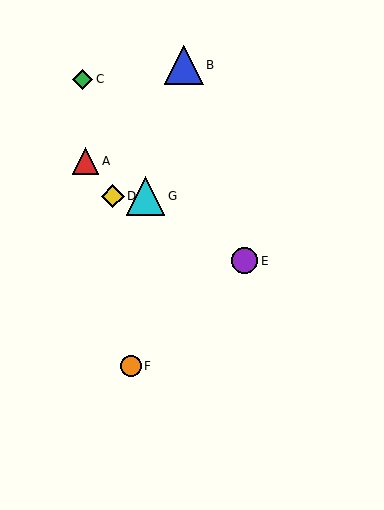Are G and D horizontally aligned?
Yes, both are at y≈196.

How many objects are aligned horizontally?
2 objects (D, G) are aligned horizontally.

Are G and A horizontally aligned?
No, G is at y≈196 and A is at y≈161.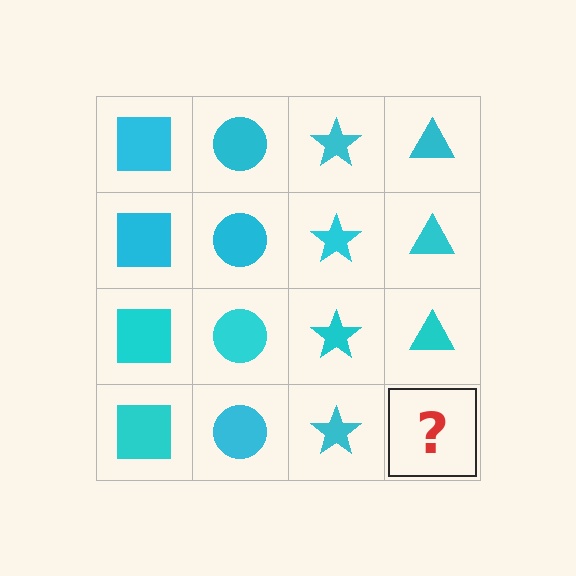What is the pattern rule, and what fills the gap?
The rule is that each column has a consistent shape. The gap should be filled with a cyan triangle.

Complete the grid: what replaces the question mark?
The question mark should be replaced with a cyan triangle.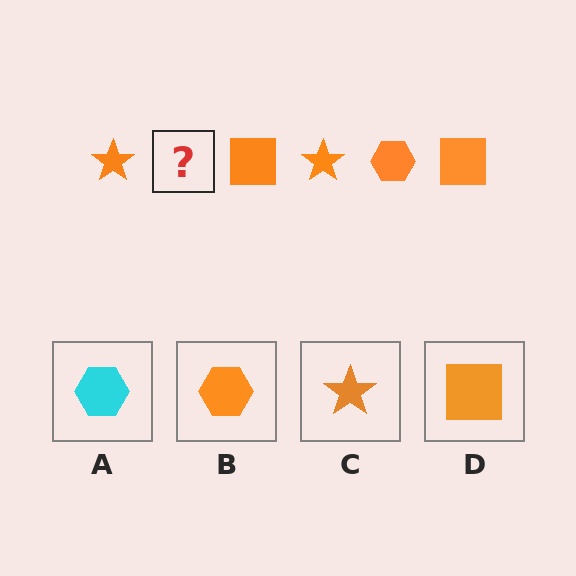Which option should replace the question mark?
Option B.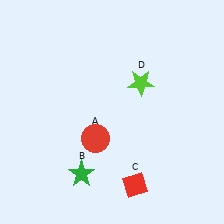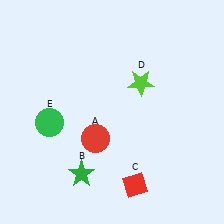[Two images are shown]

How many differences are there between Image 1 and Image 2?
There is 1 difference between the two images.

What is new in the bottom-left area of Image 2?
A green circle (E) was added in the bottom-left area of Image 2.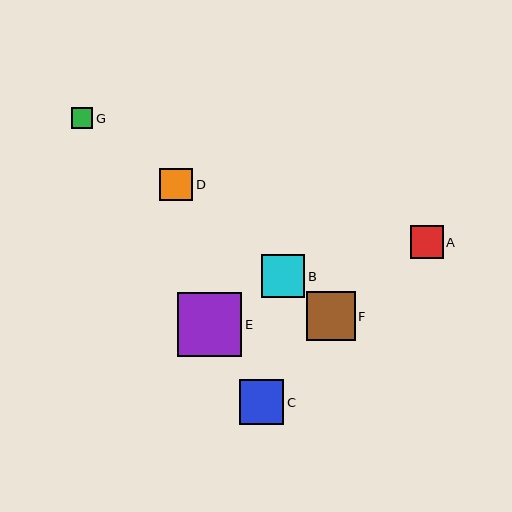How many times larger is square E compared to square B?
Square E is approximately 1.5 times the size of square B.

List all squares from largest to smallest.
From largest to smallest: E, F, C, B, D, A, G.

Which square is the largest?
Square E is the largest with a size of approximately 64 pixels.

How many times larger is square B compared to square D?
Square B is approximately 1.3 times the size of square D.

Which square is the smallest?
Square G is the smallest with a size of approximately 21 pixels.